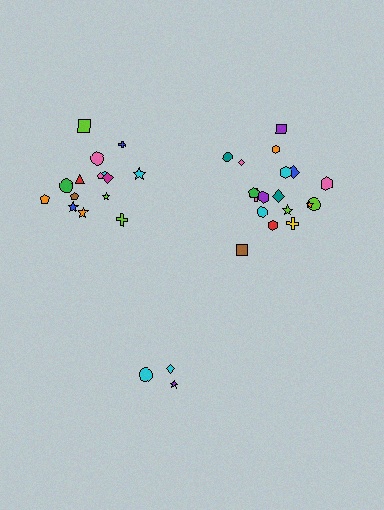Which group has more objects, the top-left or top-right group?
The top-right group.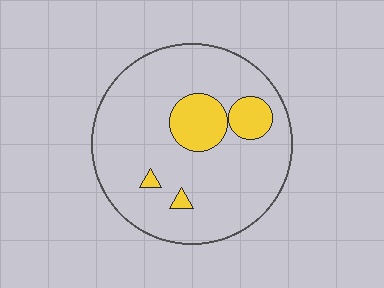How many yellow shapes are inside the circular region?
4.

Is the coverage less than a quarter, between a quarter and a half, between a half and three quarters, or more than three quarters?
Less than a quarter.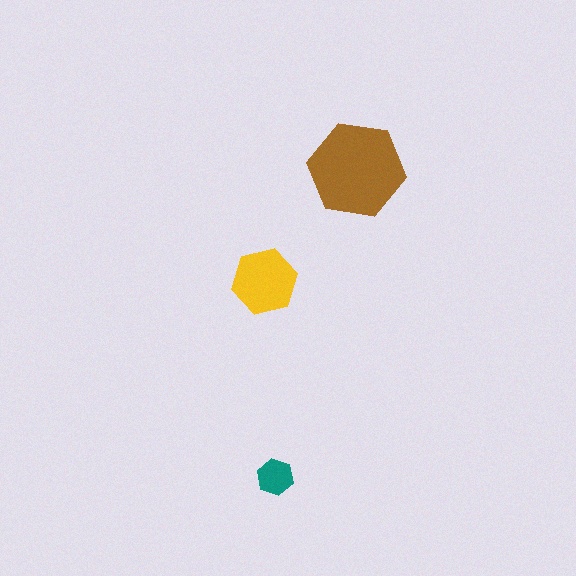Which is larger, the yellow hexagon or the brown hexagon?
The brown one.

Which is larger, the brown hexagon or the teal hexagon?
The brown one.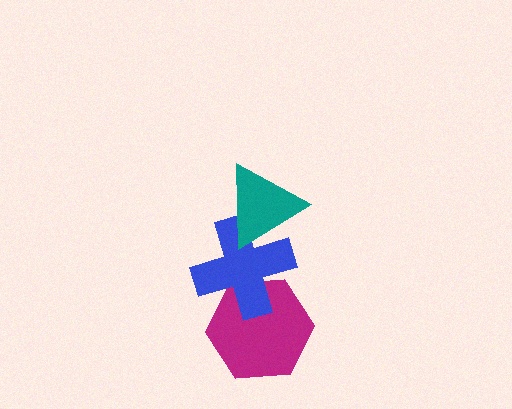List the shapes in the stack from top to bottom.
From top to bottom: the teal triangle, the blue cross, the magenta hexagon.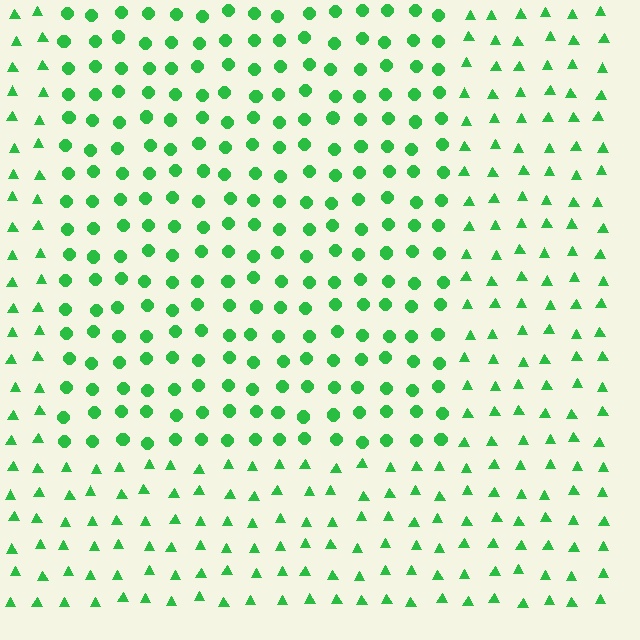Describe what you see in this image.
The image is filled with small green elements arranged in a uniform grid. A rectangle-shaped region contains circles, while the surrounding area contains triangles. The boundary is defined purely by the change in element shape.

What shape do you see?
I see a rectangle.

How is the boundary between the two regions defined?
The boundary is defined by a change in element shape: circles inside vs. triangles outside. All elements share the same color and spacing.